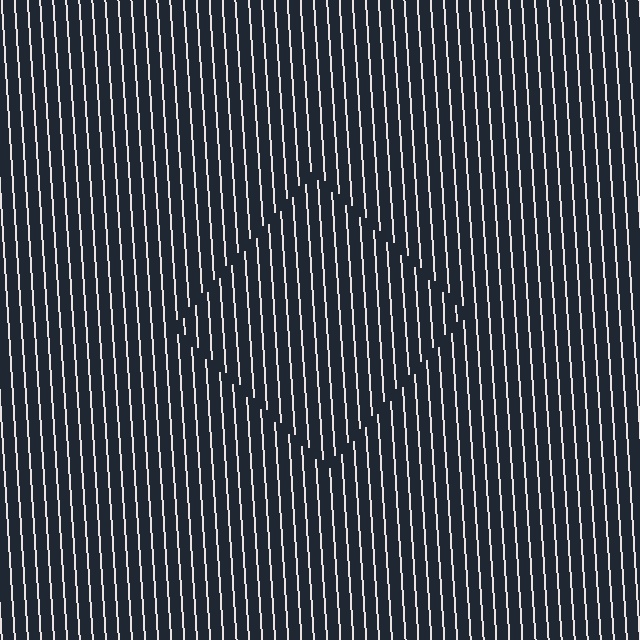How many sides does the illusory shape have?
4 sides — the line-ends trace a square.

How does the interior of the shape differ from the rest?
The interior of the shape contains the same grating, shifted by half a period — the contour is defined by the phase discontinuity where line-ends from the inner and outer gratings abut.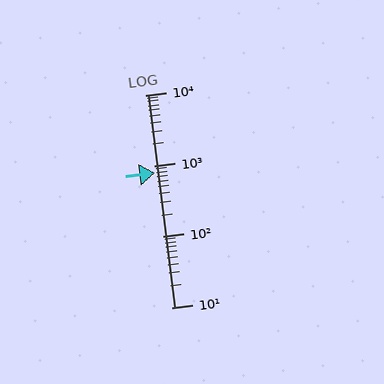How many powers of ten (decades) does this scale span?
The scale spans 3 decades, from 10 to 10000.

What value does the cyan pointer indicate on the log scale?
The pointer indicates approximately 800.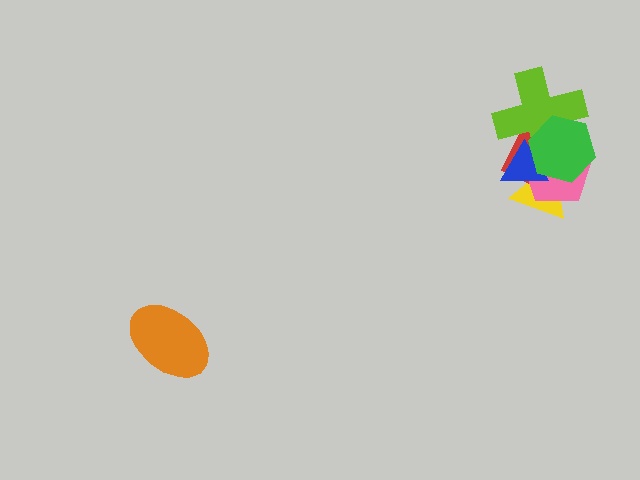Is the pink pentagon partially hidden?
Yes, it is partially covered by another shape.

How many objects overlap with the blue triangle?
5 objects overlap with the blue triangle.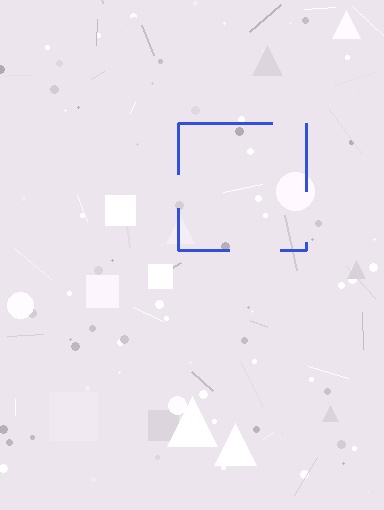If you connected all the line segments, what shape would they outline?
They would outline a square.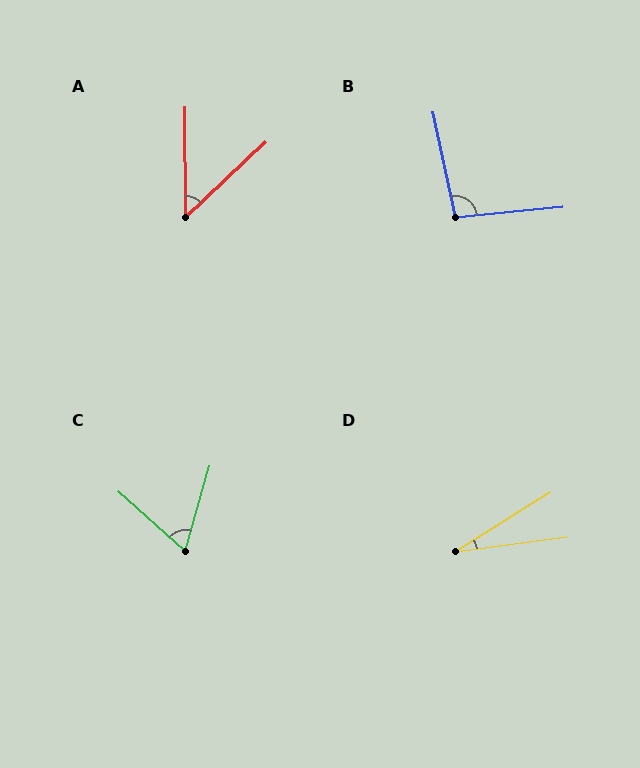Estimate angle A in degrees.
Approximately 47 degrees.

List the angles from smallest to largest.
D (25°), A (47°), C (64°), B (97°).